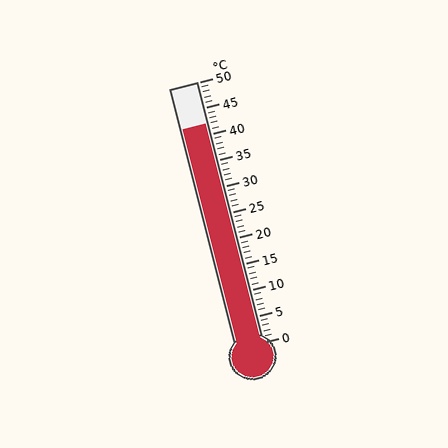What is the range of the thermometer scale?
The thermometer scale ranges from 0°C to 50°C.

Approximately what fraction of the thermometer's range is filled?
The thermometer is filled to approximately 85% of its range.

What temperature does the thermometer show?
The thermometer shows approximately 42°C.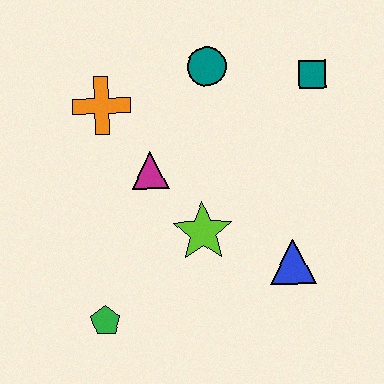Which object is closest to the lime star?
The magenta triangle is closest to the lime star.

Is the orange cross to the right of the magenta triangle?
No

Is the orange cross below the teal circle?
Yes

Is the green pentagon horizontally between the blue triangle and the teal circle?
No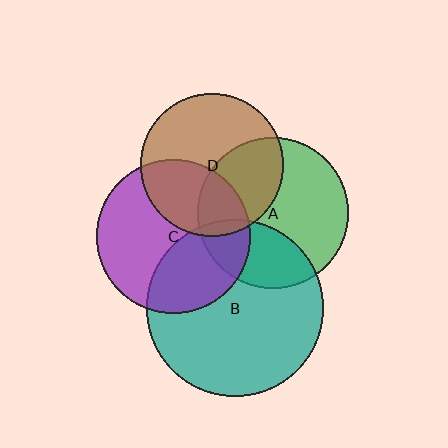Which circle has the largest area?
Circle B (teal).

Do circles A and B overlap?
Yes.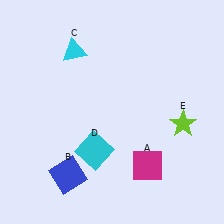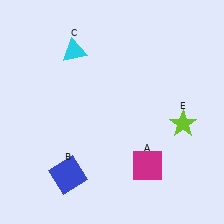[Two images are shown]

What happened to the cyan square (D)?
The cyan square (D) was removed in Image 2. It was in the bottom-left area of Image 1.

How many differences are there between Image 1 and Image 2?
There is 1 difference between the two images.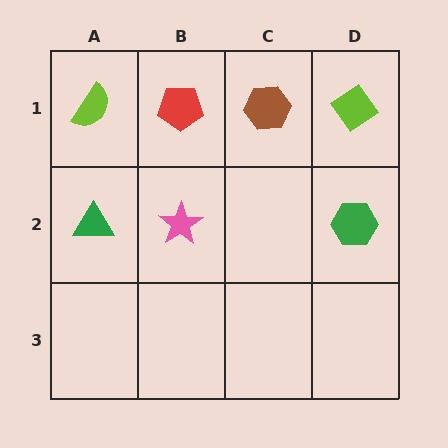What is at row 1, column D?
A lime diamond.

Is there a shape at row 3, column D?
No, that cell is empty.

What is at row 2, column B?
A pink star.